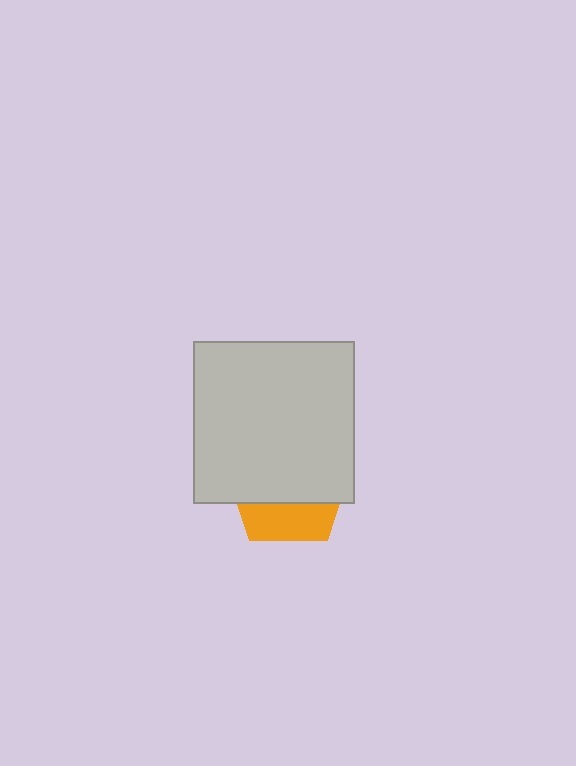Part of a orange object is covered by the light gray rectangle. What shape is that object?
It is a pentagon.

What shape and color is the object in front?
The object in front is a light gray rectangle.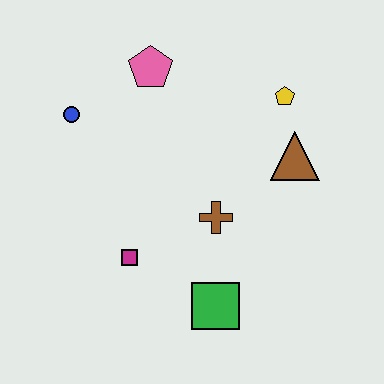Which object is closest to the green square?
The brown cross is closest to the green square.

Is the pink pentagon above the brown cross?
Yes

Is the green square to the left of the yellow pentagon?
Yes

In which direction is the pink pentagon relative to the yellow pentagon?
The pink pentagon is to the left of the yellow pentagon.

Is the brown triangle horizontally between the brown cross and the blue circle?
No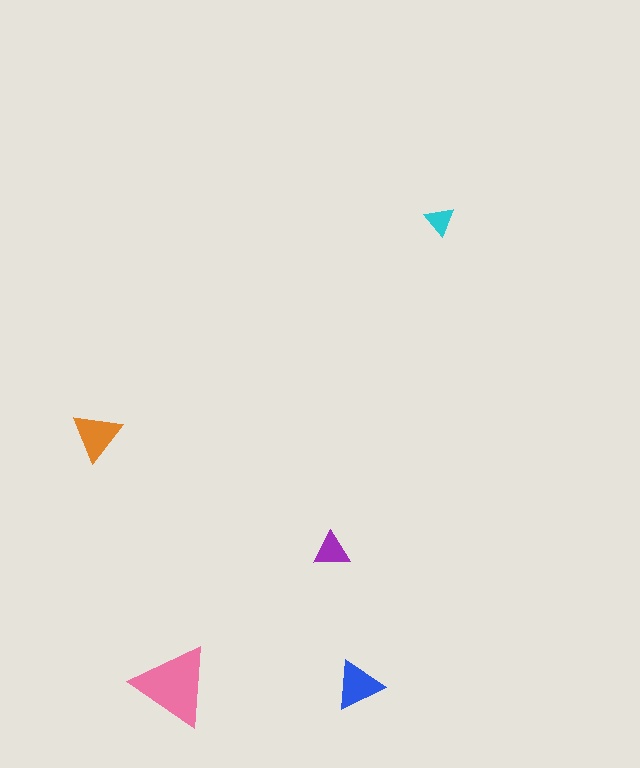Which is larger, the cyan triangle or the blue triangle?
The blue one.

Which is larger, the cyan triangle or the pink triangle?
The pink one.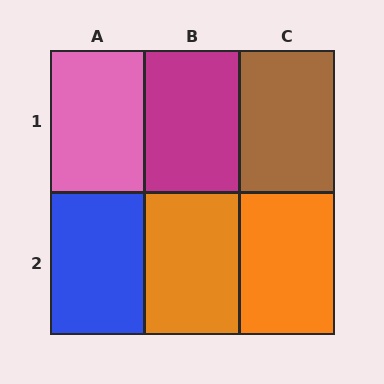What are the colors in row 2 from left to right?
Blue, orange, orange.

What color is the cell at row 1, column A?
Pink.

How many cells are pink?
1 cell is pink.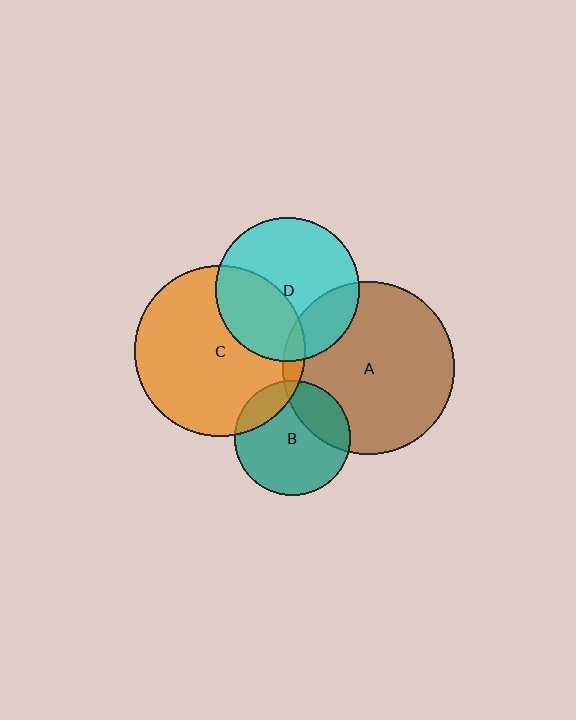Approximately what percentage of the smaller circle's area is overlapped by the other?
Approximately 5%.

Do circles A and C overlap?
Yes.